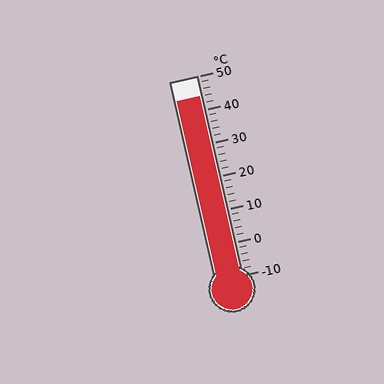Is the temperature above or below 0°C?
The temperature is above 0°C.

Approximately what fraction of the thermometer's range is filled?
The thermometer is filled to approximately 90% of its range.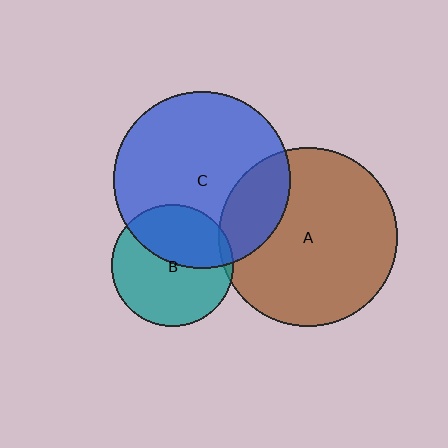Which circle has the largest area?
Circle A (brown).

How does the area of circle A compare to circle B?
Approximately 2.1 times.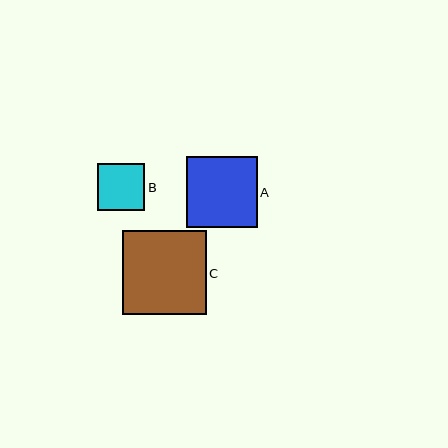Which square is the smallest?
Square B is the smallest with a size of approximately 47 pixels.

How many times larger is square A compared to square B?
Square A is approximately 1.5 times the size of square B.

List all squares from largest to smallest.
From largest to smallest: C, A, B.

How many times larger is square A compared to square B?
Square A is approximately 1.5 times the size of square B.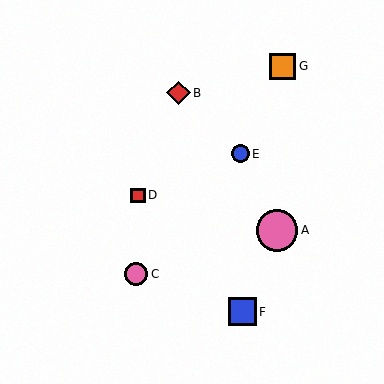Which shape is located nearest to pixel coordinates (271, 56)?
The orange square (labeled G) at (283, 66) is nearest to that location.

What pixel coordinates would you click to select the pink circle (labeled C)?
Click at (136, 274) to select the pink circle C.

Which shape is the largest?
The pink circle (labeled A) is the largest.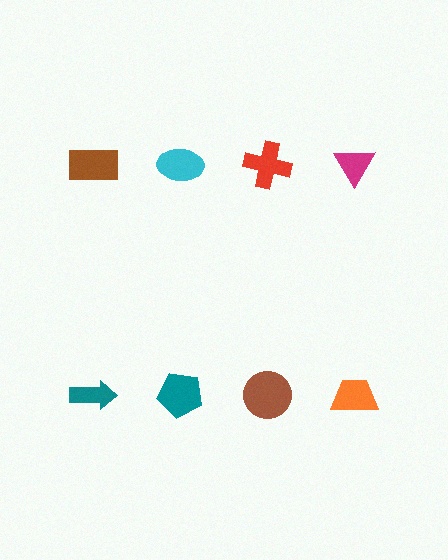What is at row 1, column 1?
A brown rectangle.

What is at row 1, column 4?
A magenta triangle.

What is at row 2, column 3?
A brown circle.